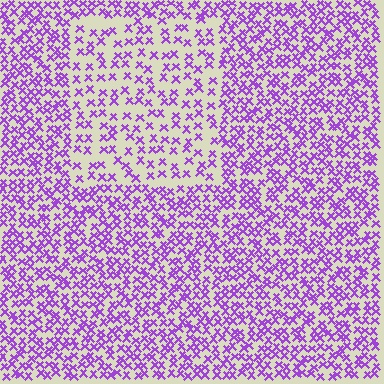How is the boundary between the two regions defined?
The boundary is defined by a change in element density (approximately 1.9x ratio). All elements are the same color, size, and shape.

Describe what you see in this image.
The image contains small purple elements arranged at two different densities. A rectangle-shaped region is visible where the elements are less densely packed than the surrounding area.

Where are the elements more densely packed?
The elements are more densely packed outside the rectangle boundary.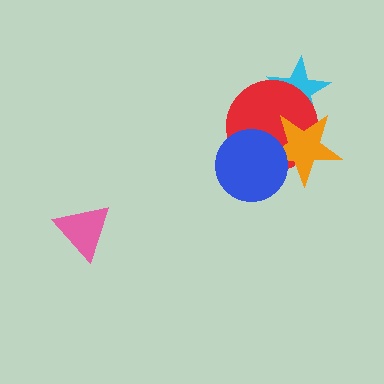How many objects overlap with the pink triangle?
0 objects overlap with the pink triangle.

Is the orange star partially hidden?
Yes, it is partially covered by another shape.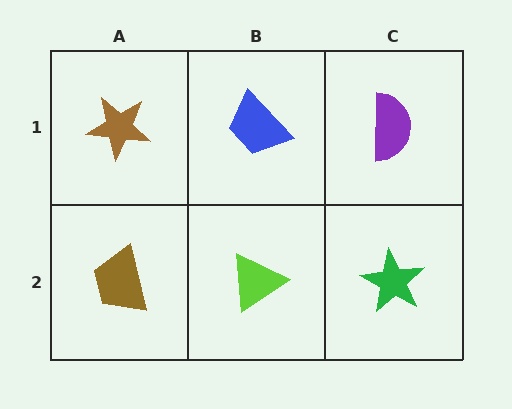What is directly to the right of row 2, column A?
A lime triangle.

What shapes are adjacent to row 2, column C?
A purple semicircle (row 1, column C), a lime triangle (row 2, column B).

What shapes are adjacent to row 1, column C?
A green star (row 2, column C), a blue trapezoid (row 1, column B).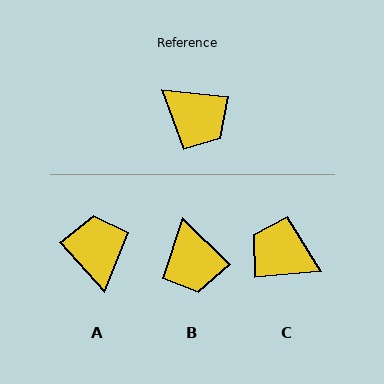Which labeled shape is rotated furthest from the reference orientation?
C, about 168 degrees away.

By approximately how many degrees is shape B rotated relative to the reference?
Approximately 38 degrees clockwise.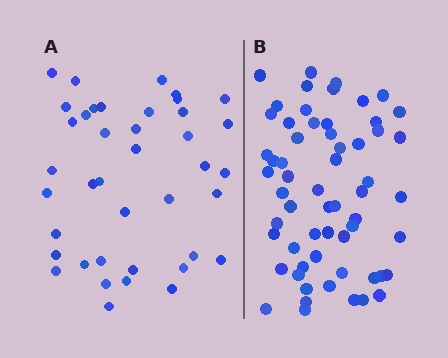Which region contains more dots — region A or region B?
Region B (the right region) has more dots.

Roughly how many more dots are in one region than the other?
Region B has approximately 20 more dots than region A.